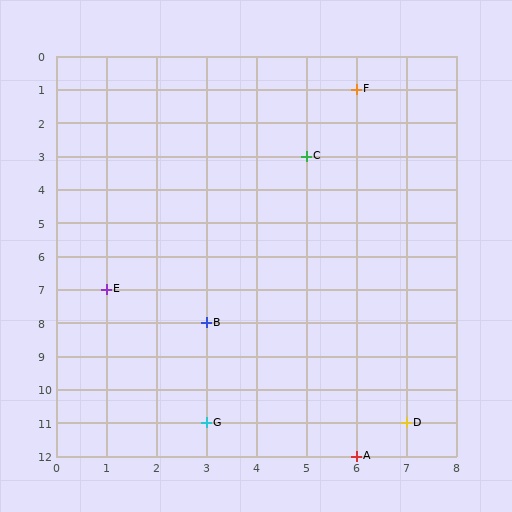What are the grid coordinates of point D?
Point D is at grid coordinates (7, 11).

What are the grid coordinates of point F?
Point F is at grid coordinates (6, 1).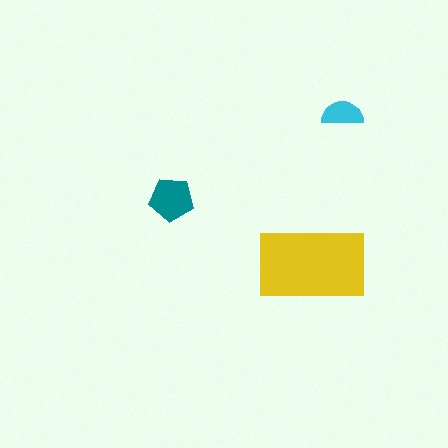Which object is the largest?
The yellow rectangle.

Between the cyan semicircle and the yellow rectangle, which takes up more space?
The yellow rectangle.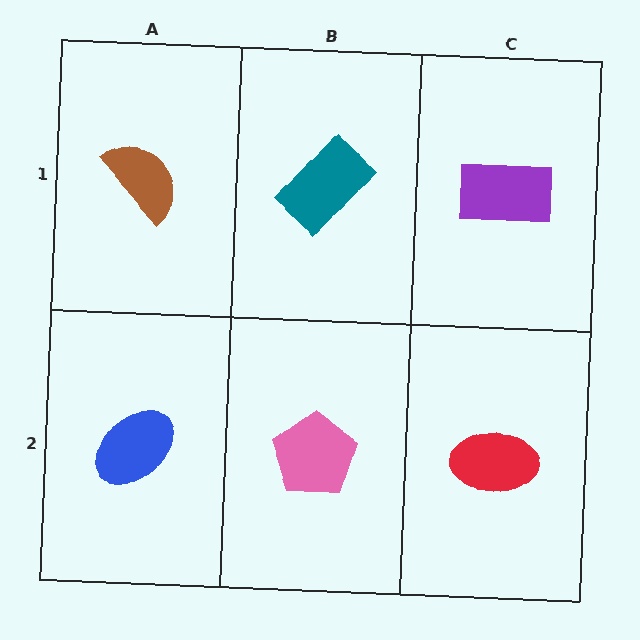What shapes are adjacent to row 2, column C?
A purple rectangle (row 1, column C), a pink pentagon (row 2, column B).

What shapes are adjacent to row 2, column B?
A teal rectangle (row 1, column B), a blue ellipse (row 2, column A), a red ellipse (row 2, column C).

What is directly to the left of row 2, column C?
A pink pentagon.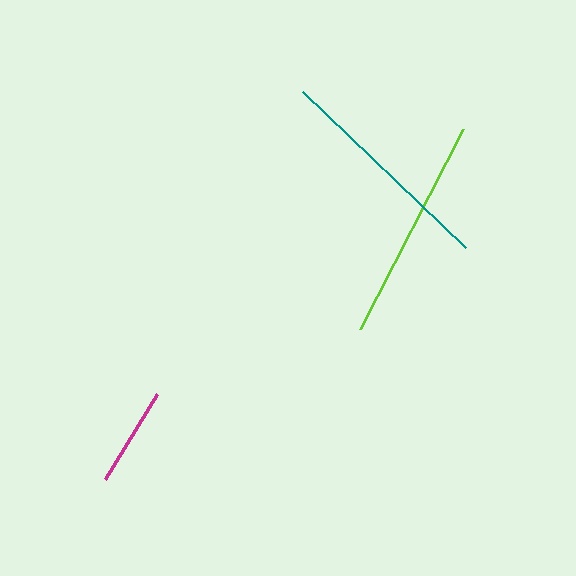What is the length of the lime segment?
The lime segment is approximately 225 pixels long.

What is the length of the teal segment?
The teal segment is approximately 226 pixels long.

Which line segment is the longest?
The teal line is the longest at approximately 226 pixels.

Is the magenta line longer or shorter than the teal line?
The teal line is longer than the magenta line.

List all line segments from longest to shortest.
From longest to shortest: teal, lime, magenta.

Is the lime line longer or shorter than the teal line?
The teal line is longer than the lime line.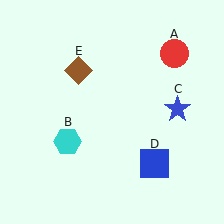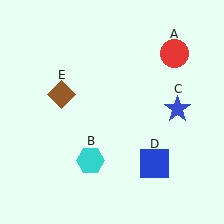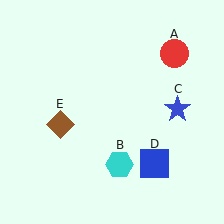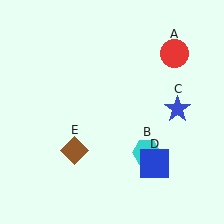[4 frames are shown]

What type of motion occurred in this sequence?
The cyan hexagon (object B), brown diamond (object E) rotated counterclockwise around the center of the scene.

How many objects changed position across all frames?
2 objects changed position: cyan hexagon (object B), brown diamond (object E).